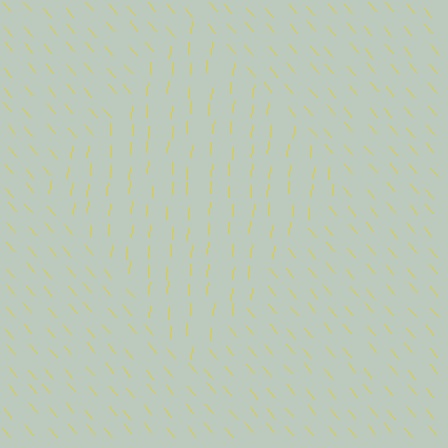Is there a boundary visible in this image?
Yes, there is a texture boundary formed by a change in line orientation.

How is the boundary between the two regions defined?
The boundary is defined purely by a change in line orientation (approximately 45 degrees difference). All lines are the same color and thickness.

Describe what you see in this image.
The image is filled with small yellow line segments. A diamond region in the image has lines oriented differently from the surrounding lines, creating a visible texture boundary.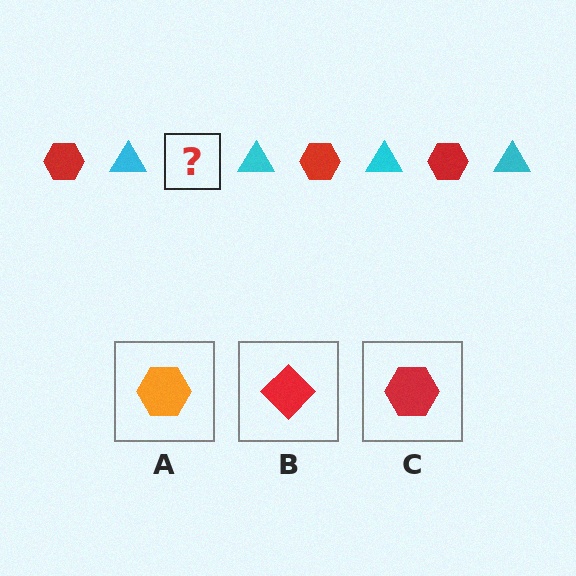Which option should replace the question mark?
Option C.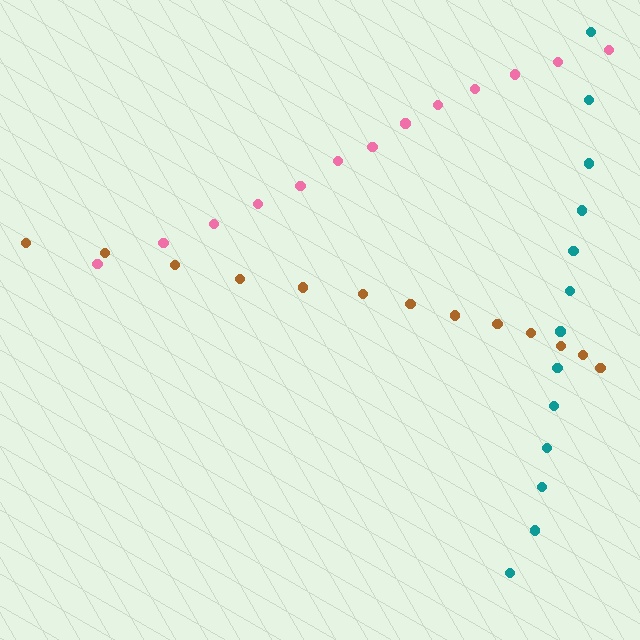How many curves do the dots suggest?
There are 3 distinct paths.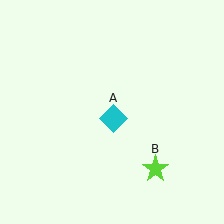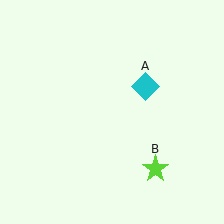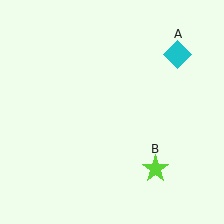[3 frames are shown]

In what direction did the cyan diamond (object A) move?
The cyan diamond (object A) moved up and to the right.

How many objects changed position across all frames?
1 object changed position: cyan diamond (object A).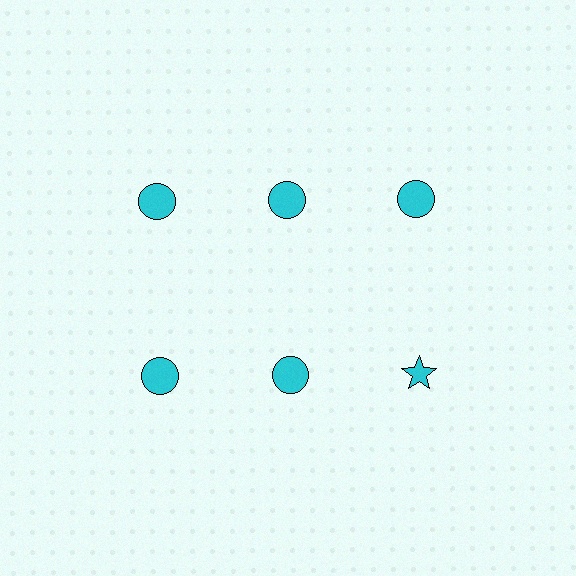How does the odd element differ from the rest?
It has a different shape: star instead of circle.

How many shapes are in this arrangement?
There are 6 shapes arranged in a grid pattern.